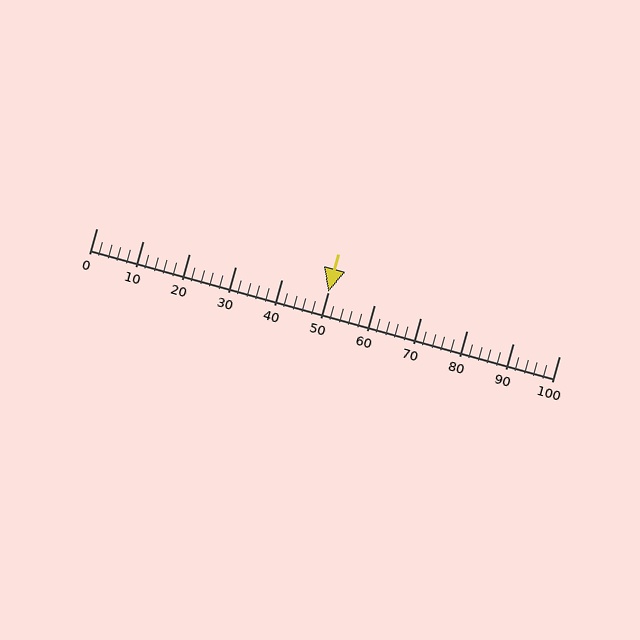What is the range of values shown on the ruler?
The ruler shows values from 0 to 100.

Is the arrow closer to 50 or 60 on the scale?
The arrow is closer to 50.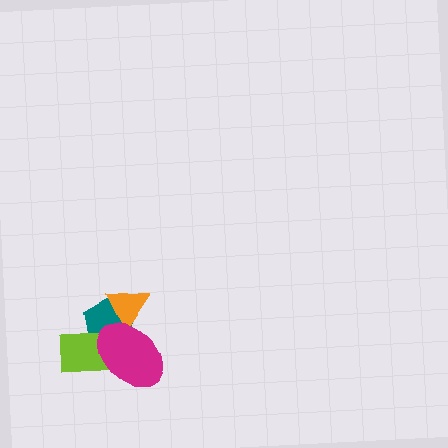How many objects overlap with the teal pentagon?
3 objects overlap with the teal pentagon.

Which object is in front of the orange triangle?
The magenta ellipse is in front of the orange triangle.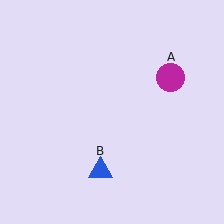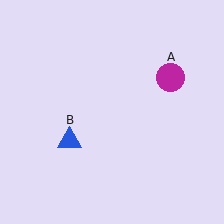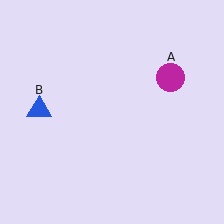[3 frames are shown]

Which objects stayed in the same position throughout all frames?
Magenta circle (object A) remained stationary.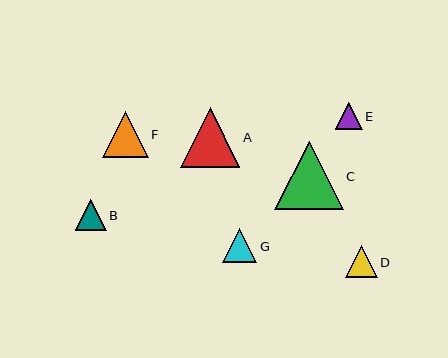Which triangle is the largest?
Triangle C is the largest with a size of approximately 68 pixels.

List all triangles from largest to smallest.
From largest to smallest: C, A, F, G, D, B, E.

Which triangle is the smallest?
Triangle E is the smallest with a size of approximately 27 pixels.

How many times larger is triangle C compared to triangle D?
Triangle C is approximately 2.2 times the size of triangle D.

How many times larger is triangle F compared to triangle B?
Triangle F is approximately 1.5 times the size of triangle B.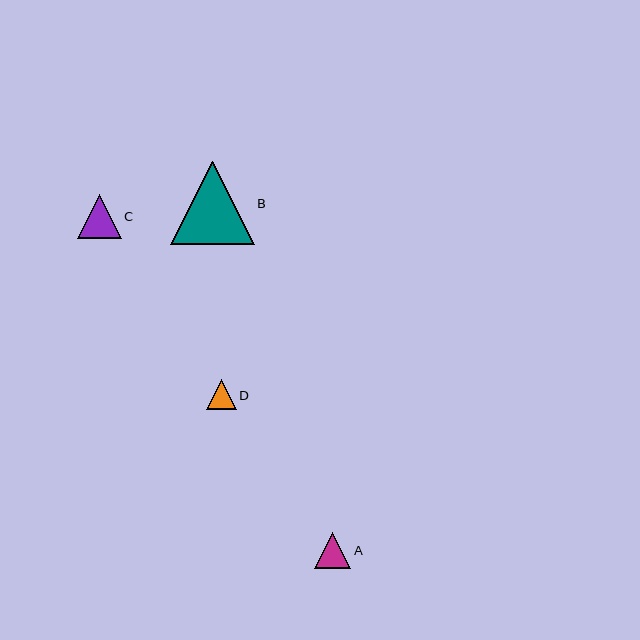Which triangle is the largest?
Triangle B is the largest with a size of approximately 84 pixels.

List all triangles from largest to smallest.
From largest to smallest: B, C, A, D.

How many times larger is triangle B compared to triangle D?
Triangle B is approximately 2.8 times the size of triangle D.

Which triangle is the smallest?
Triangle D is the smallest with a size of approximately 29 pixels.